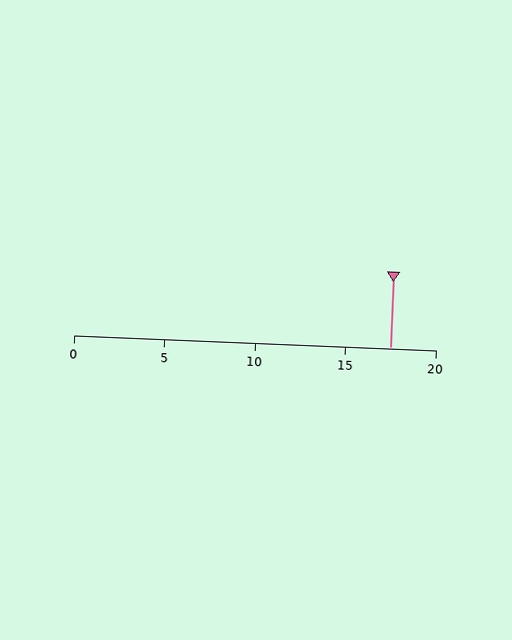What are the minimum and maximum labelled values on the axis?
The axis runs from 0 to 20.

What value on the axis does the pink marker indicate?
The marker indicates approximately 17.5.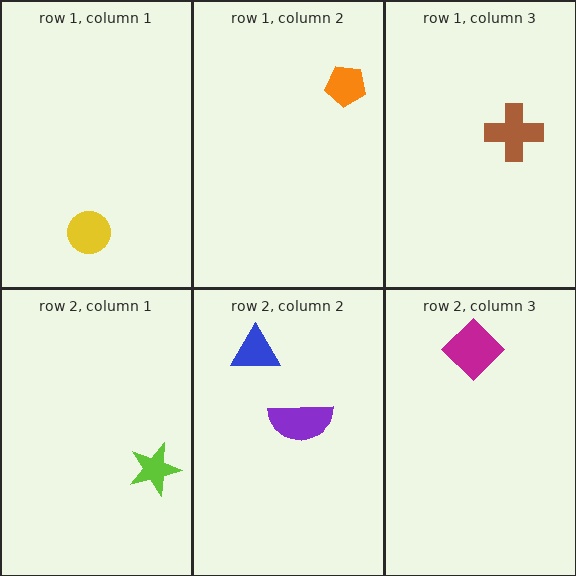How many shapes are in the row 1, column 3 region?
1.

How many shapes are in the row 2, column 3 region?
1.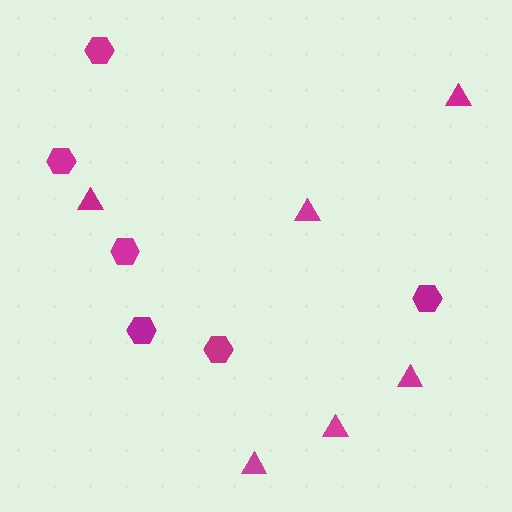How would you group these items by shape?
There are 2 groups: one group of triangles (6) and one group of hexagons (6).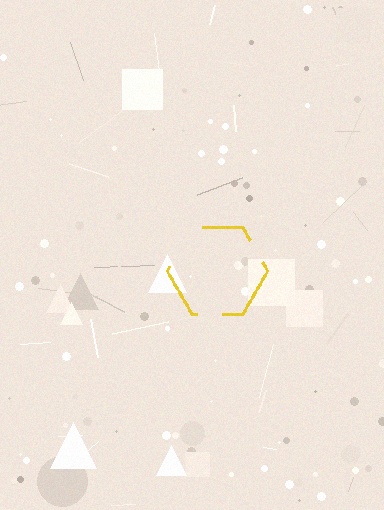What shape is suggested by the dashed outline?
The dashed outline suggests a hexagon.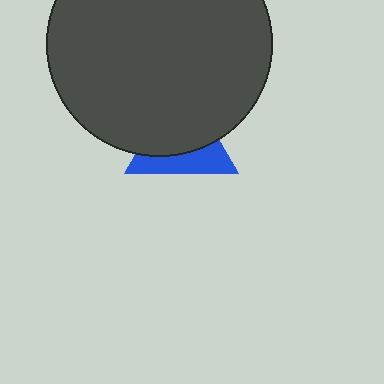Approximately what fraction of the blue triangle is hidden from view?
Roughly 62% of the blue triangle is hidden behind the dark gray circle.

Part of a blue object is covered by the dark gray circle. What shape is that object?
It is a triangle.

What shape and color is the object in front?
The object in front is a dark gray circle.